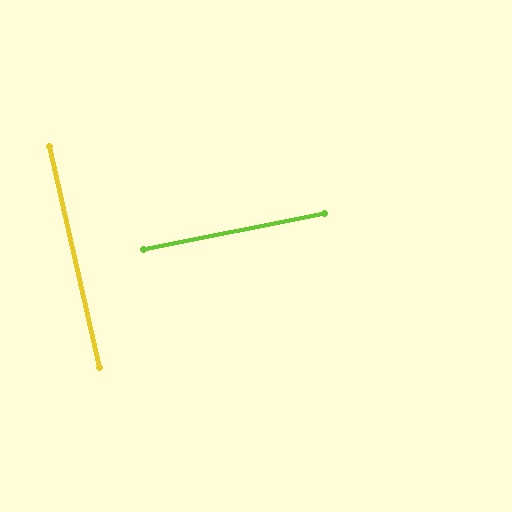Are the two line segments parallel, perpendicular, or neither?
Perpendicular — they meet at approximately 89°.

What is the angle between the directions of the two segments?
Approximately 89 degrees.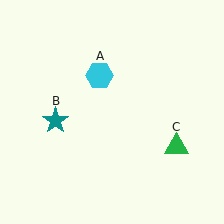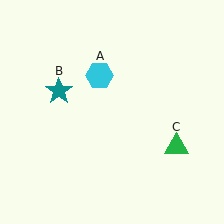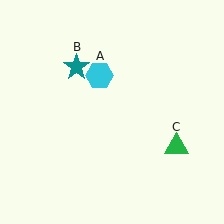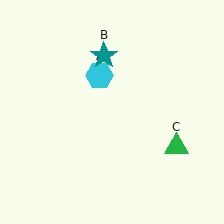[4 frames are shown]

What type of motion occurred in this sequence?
The teal star (object B) rotated clockwise around the center of the scene.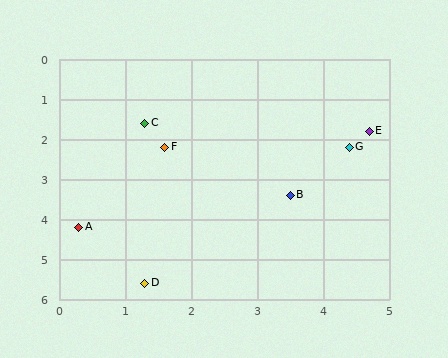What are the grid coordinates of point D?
Point D is at approximately (1.3, 5.6).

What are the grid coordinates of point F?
Point F is at approximately (1.6, 2.2).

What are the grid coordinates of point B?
Point B is at approximately (3.5, 3.4).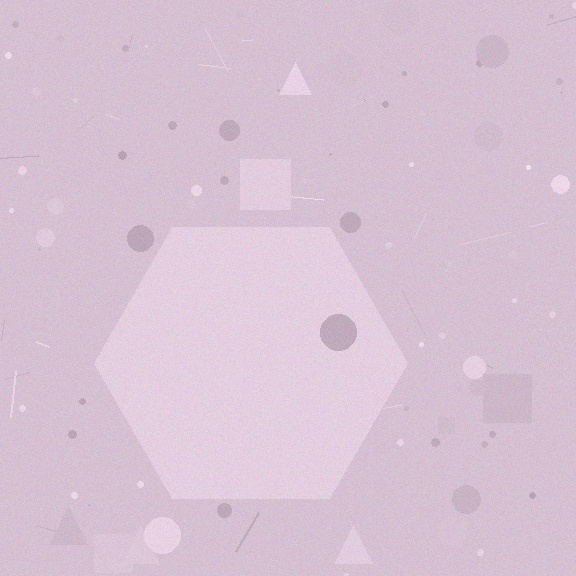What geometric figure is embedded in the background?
A hexagon is embedded in the background.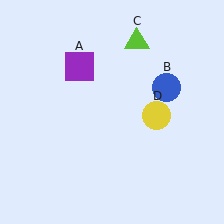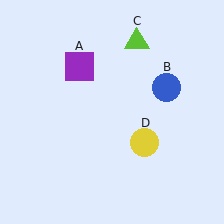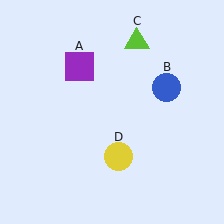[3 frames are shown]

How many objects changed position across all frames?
1 object changed position: yellow circle (object D).